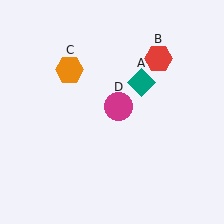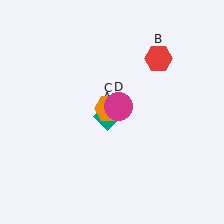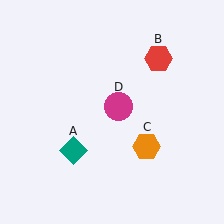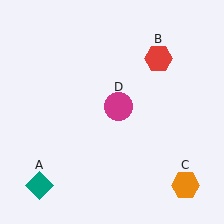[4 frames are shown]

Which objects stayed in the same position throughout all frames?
Red hexagon (object B) and magenta circle (object D) remained stationary.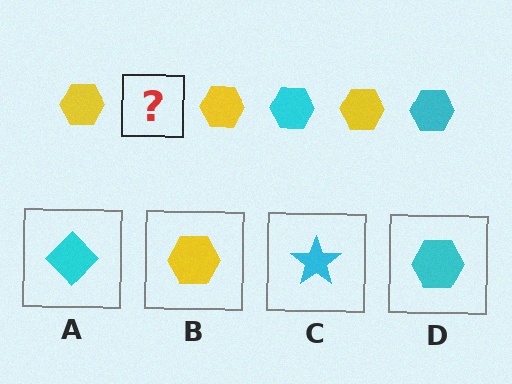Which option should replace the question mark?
Option D.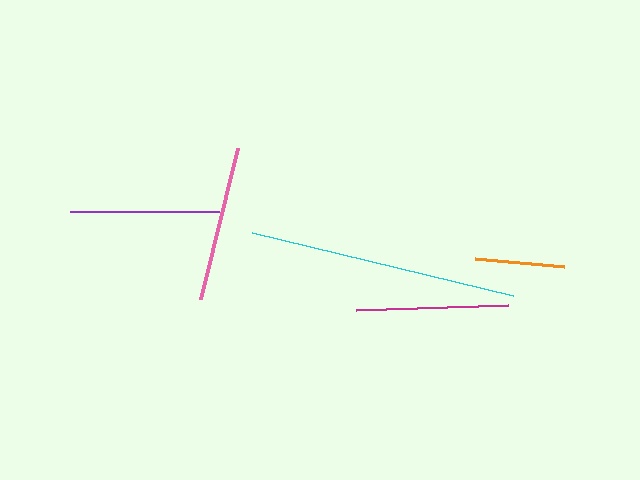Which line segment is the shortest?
The orange line is the shortest at approximately 90 pixels.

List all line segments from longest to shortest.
From longest to shortest: cyan, pink, magenta, purple, orange.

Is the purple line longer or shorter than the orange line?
The purple line is longer than the orange line.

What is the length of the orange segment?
The orange segment is approximately 90 pixels long.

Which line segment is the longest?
The cyan line is the longest at approximately 268 pixels.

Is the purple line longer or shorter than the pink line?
The pink line is longer than the purple line.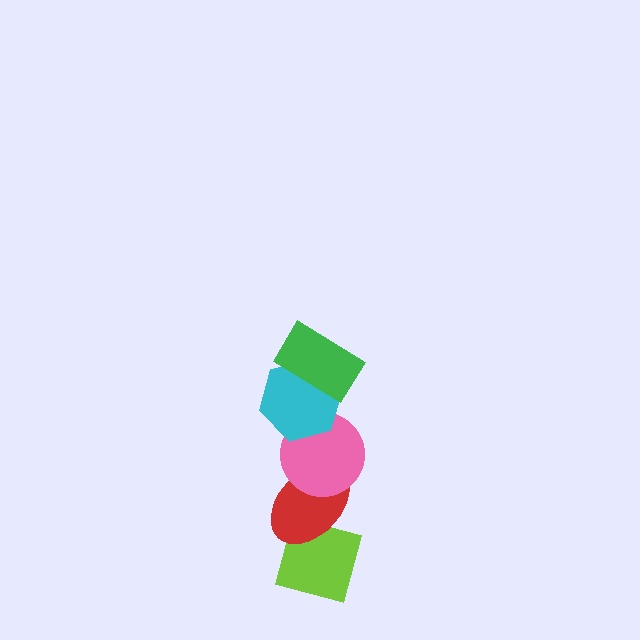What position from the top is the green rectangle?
The green rectangle is 1st from the top.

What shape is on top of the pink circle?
The cyan hexagon is on top of the pink circle.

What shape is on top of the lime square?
The red ellipse is on top of the lime square.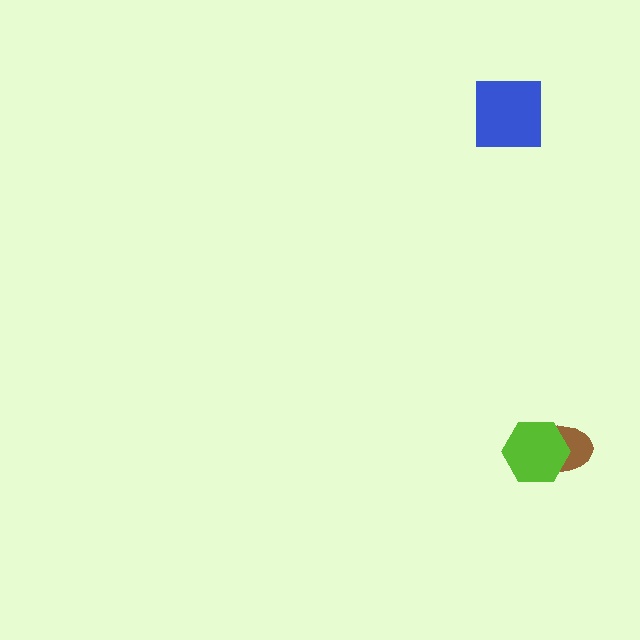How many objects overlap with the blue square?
0 objects overlap with the blue square.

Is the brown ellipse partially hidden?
Yes, it is partially covered by another shape.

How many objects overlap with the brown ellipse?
1 object overlaps with the brown ellipse.